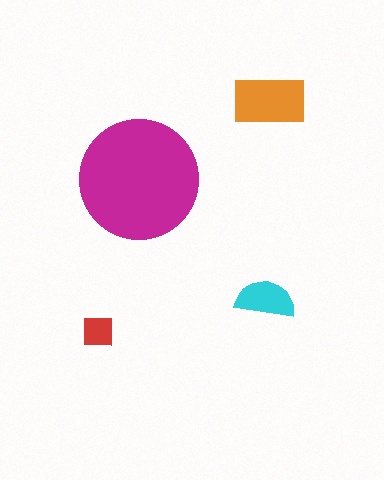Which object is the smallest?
The red square.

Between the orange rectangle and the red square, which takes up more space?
The orange rectangle.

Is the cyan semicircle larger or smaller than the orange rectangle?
Smaller.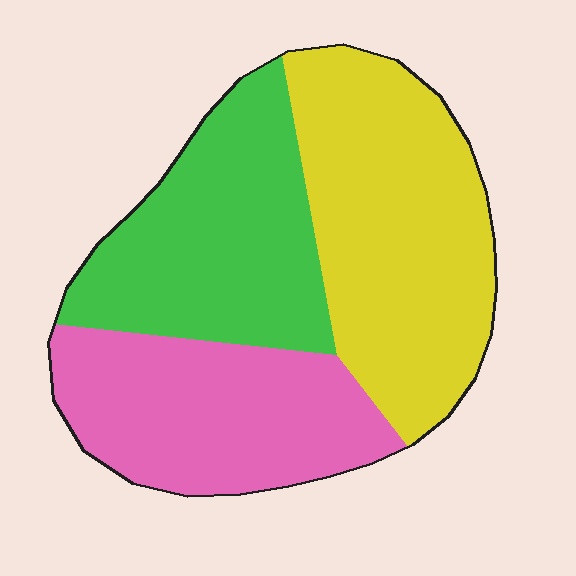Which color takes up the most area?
Yellow, at roughly 40%.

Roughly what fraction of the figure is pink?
Pink takes up about one third (1/3) of the figure.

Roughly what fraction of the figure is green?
Green takes up between a quarter and a half of the figure.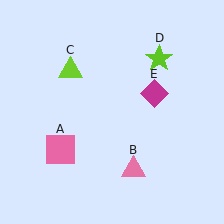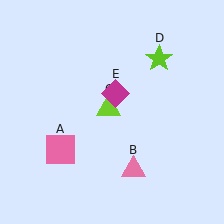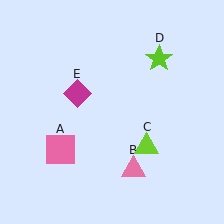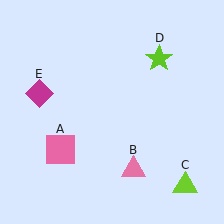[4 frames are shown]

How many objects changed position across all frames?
2 objects changed position: lime triangle (object C), magenta diamond (object E).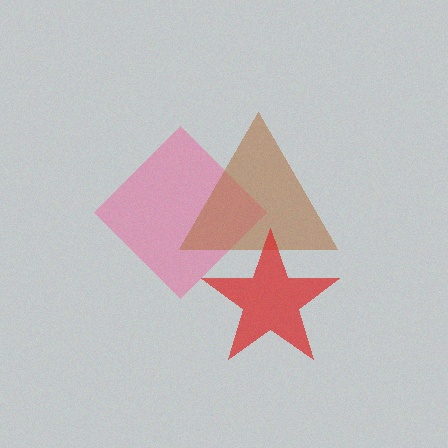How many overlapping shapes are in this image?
There are 3 overlapping shapes in the image.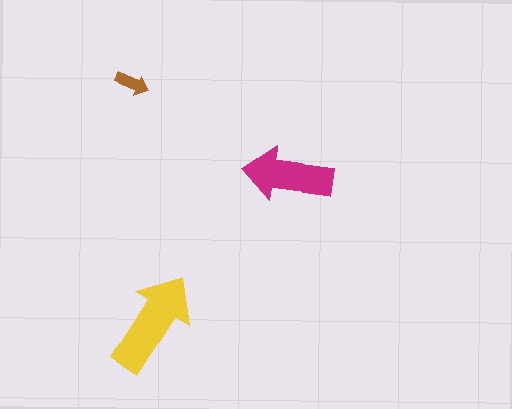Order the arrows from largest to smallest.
the yellow one, the magenta one, the brown one.